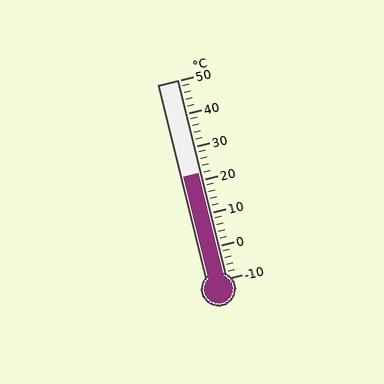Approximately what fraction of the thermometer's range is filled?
The thermometer is filled to approximately 55% of its range.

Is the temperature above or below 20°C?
The temperature is above 20°C.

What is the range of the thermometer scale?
The thermometer scale ranges from -10°C to 50°C.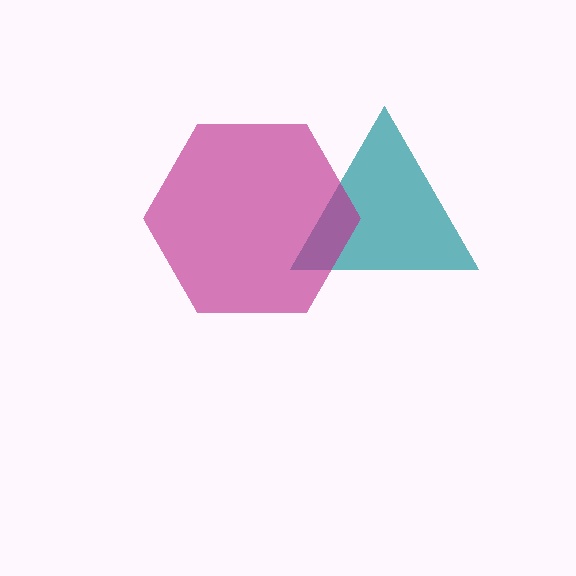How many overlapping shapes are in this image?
There are 2 overlapping shapes in the image.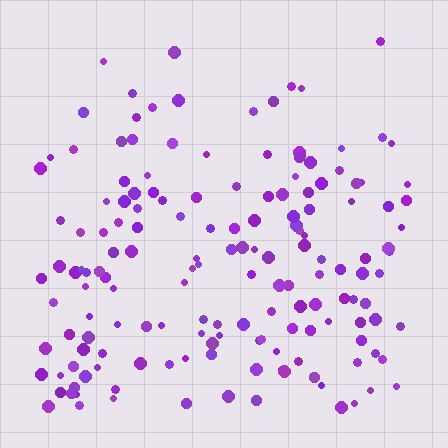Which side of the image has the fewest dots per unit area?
The top.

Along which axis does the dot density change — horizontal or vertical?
Vertical.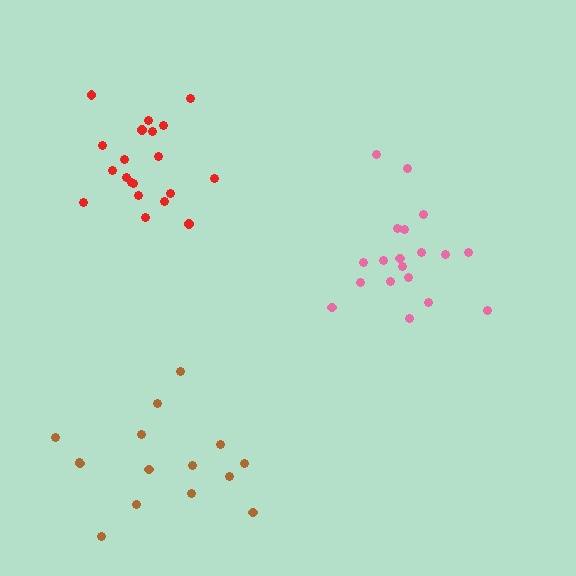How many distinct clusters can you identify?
There are 3 distinct clusters.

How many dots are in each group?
Group 1: 15 dots, Group 2: 19 dots, Group 3: 20 dots (54 total).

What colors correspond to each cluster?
The clusters are colored: brown, pink, red.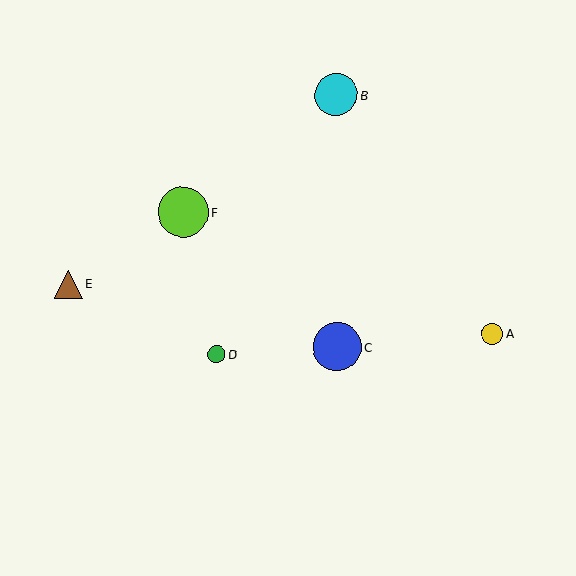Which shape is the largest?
The lime circle (labeled F) is the largest.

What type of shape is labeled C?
Shape C is a blue circle.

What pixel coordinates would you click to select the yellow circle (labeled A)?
Click at (492, 334) to select the yellow circle A.